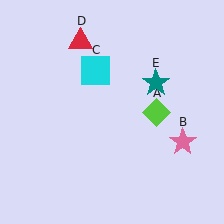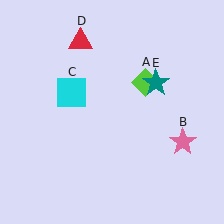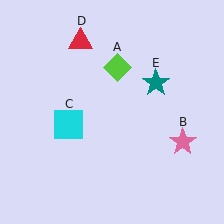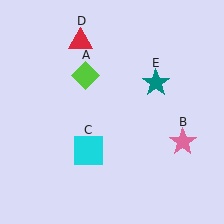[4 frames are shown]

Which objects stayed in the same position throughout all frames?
Pink star (object B) and red triangle (object D) and teal star (object E) remained stationary.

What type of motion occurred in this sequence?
The lime diamond (object A), cyan square (object C) rotated counterclockwise around the center of the scene.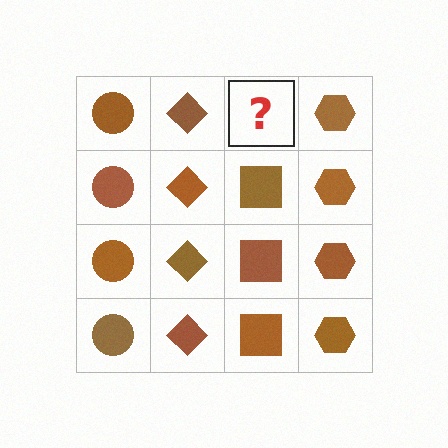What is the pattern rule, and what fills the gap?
The rule is that each column has a consistent shape. The gap should be filled with a brown square.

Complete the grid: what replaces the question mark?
The question mark should be replaced with a brown square.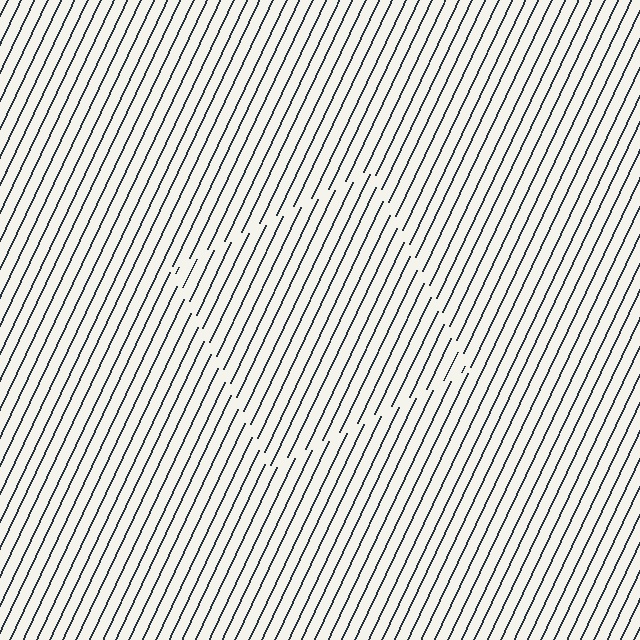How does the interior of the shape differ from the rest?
The interior of the shape contains the same grating, shifted by half a period — the contour is defined by the phase discontinuity where line-ends from the inner and outer gratings abut.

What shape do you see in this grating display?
An illusory square. The interior of the shape contains the same grating, shifted by half a period — the contour is defined by the phase discontinuity where line-ends from the inner and outer gratings abut.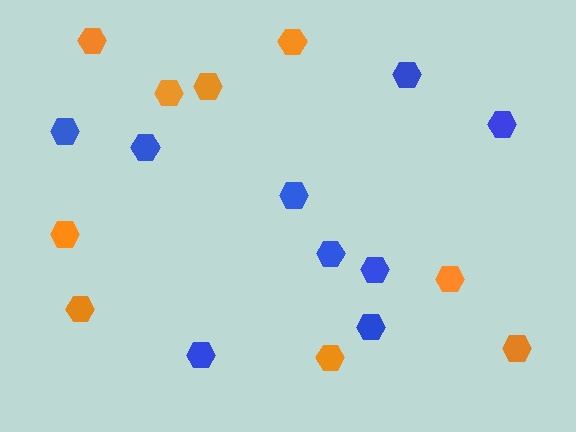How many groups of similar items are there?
There are 2 groups: one group of blue hexagons (9) and one group of orange hexagons (9).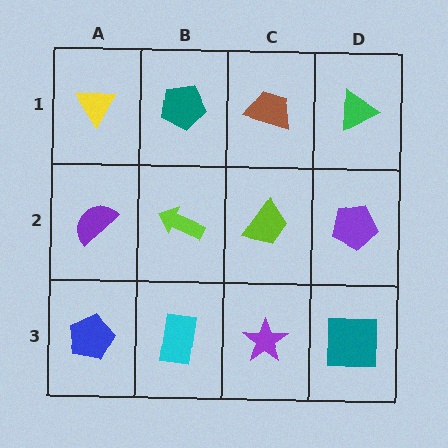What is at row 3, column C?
A purple star.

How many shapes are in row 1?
4 shapes.